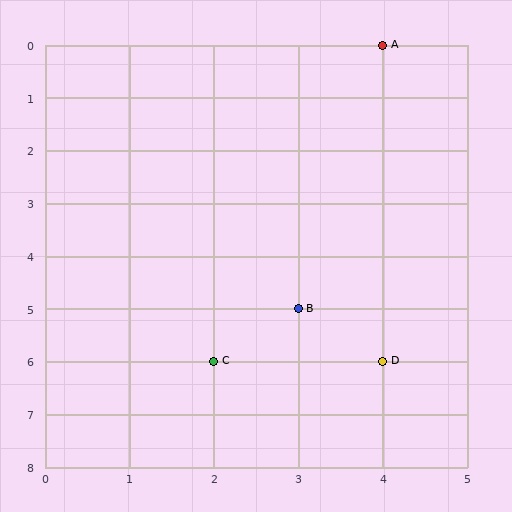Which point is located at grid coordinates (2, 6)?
Point C is at (2, 6).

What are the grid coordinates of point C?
Point C is at grid coordinates (2, 6).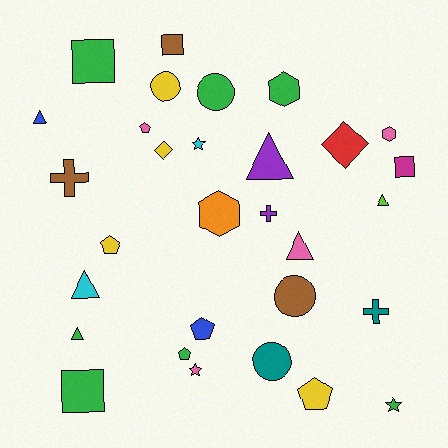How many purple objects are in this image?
There are 2 purple objects.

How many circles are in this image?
There are 4 circles.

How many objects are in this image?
There are 30 objects.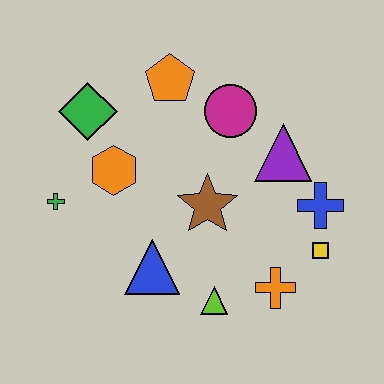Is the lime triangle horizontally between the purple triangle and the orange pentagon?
Yes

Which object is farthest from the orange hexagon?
The yellow square is farthest from the orange hexagon.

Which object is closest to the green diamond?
The orange hexagon is closest to the green diamond.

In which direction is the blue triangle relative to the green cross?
The blue triangle is to the right of the green cross.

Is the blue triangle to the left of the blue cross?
Yes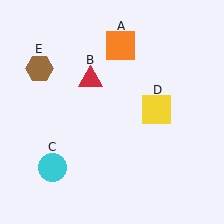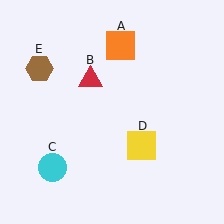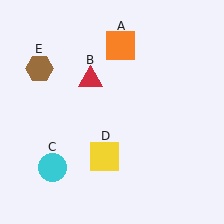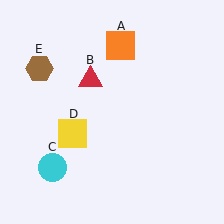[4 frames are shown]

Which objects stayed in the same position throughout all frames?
Orange square (object A) and red triangle (object B) and cyan circle (object C) and brown hexagon (object E) remained stationary.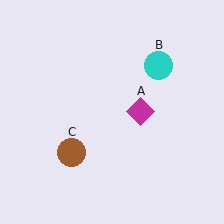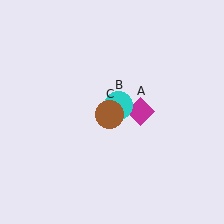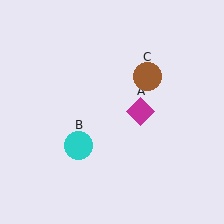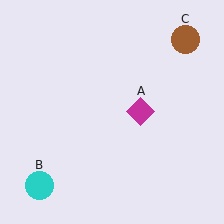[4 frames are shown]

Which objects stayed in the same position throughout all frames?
Magenta diamond (object A) remained stationary.